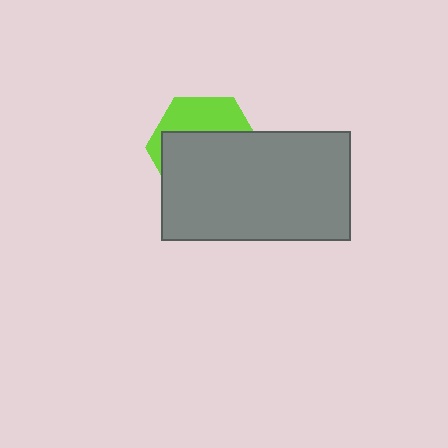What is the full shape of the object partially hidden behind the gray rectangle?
The partially hidden object is a lime hexagon.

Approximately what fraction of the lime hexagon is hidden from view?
Roughly 65% of the lime hexagon is hidden behind the gray rectangle.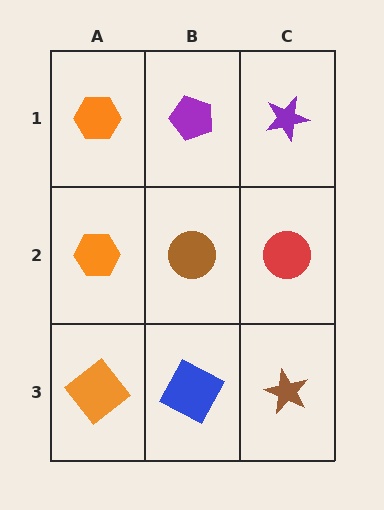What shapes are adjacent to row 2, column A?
An orange hexagon (row 1, column A), an orange diamond (row 3, column A), a brown circle (row 2, column B).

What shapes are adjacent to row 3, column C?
A red circle (row 2, column C), a blue square (row 3, column B).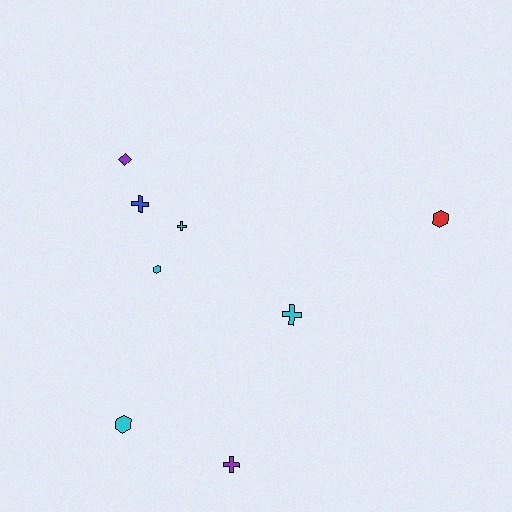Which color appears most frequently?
Cyan, with 4 objects.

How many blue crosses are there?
There is 1 blue cross.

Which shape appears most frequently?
Cross, with 4 objects.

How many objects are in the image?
There are 8 objects.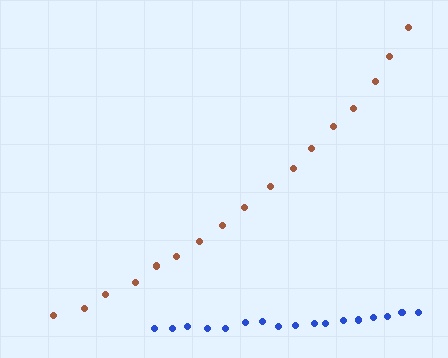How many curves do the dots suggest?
There are 2 distinct paths.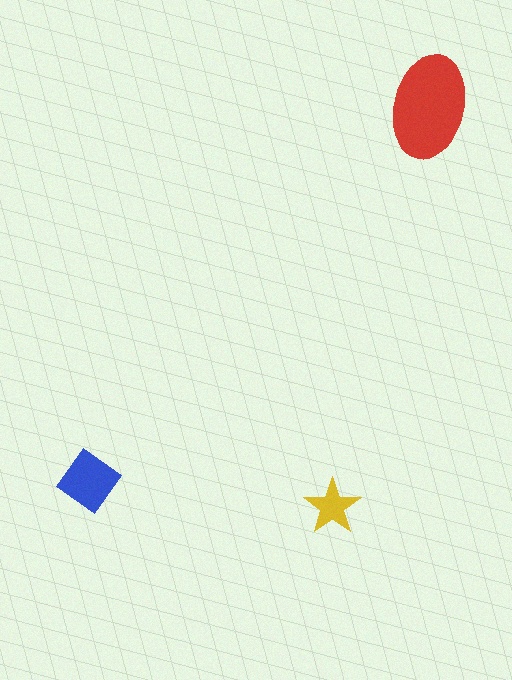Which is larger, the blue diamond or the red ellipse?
The red ellipse.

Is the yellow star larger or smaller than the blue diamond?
Smaller.